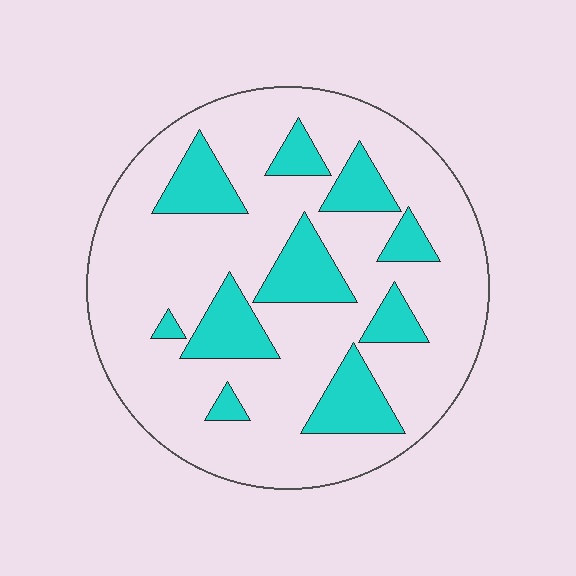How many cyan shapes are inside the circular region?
10.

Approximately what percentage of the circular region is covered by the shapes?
Approximately 25%.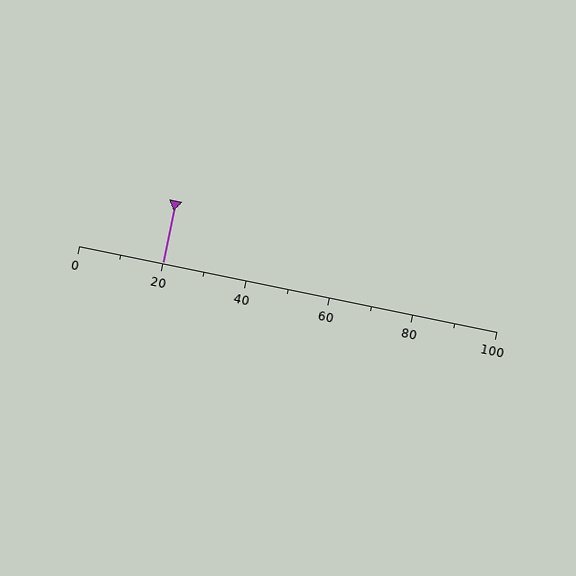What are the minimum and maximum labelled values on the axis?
The axis runs from 0 to 100.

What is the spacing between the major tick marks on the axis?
The major ticks are spaced 20 apart.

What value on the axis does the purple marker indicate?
The marker indicates approximately 20.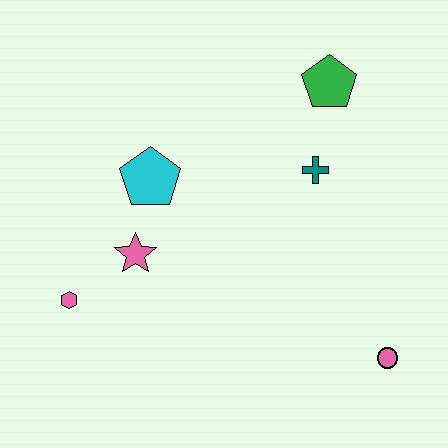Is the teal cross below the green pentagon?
Yes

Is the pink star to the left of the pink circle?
Yes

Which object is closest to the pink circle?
The teal cross is closest to the pink circle.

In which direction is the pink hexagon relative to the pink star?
The pink hexagon is to the left of the pink star.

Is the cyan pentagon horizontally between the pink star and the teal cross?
Yes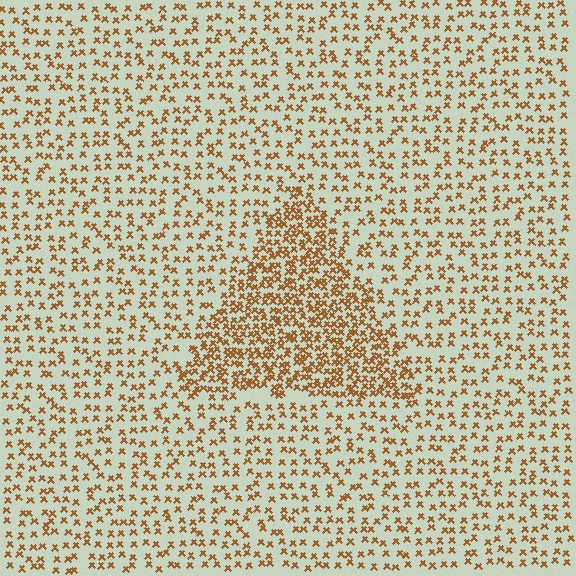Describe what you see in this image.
The image contains small brown elements arranged at two different densities. A triangle-shaped region is visible where the elements are more densely packed than the surrounding area.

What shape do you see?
I see a triangle.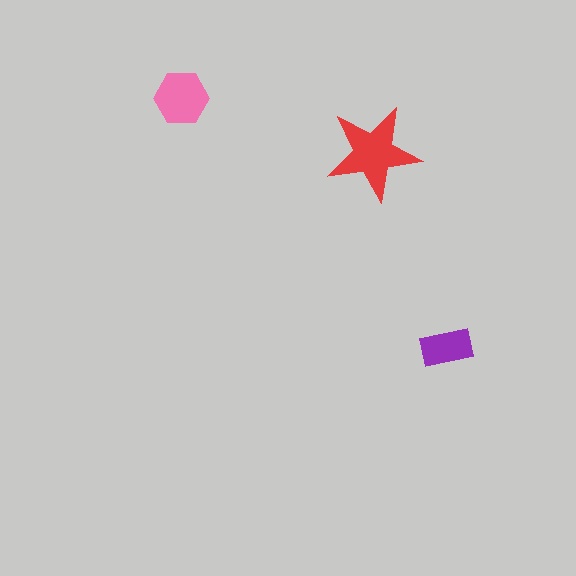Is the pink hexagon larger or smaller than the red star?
Smaller.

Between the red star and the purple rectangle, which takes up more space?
The red star.